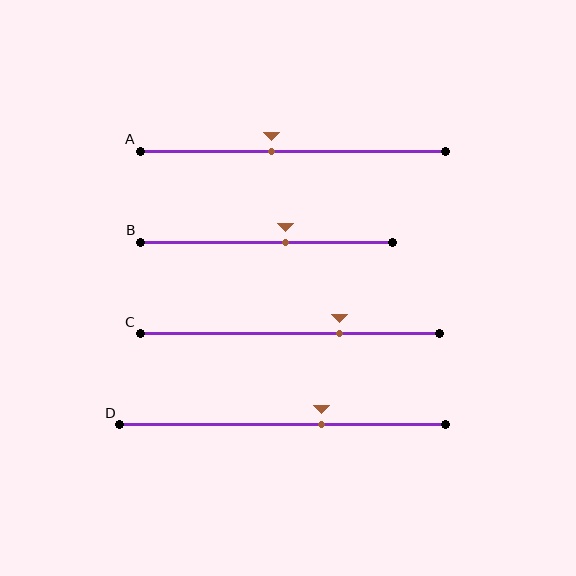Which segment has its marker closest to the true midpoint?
Segment A has its marker closest to the true midpoint.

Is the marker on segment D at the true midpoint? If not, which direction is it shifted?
No, the marker on segment D is shifted to the right by about 12% of the segment length.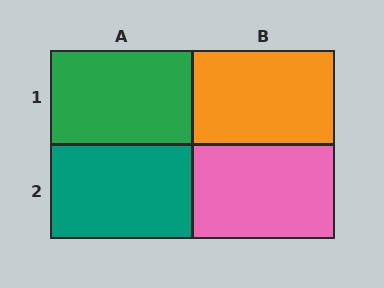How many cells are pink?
1 cell is pink.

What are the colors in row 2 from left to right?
Teal, pink.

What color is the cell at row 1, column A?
Green.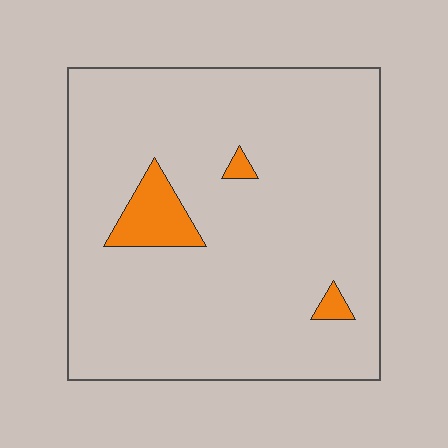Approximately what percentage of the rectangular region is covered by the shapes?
Approximately 5%.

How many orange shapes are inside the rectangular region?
3.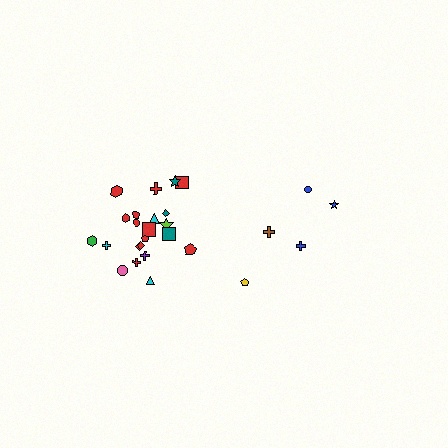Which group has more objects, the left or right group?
The left group.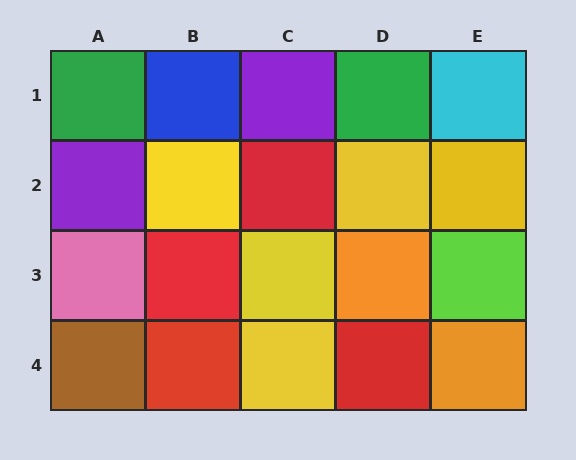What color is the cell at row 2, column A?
Purple.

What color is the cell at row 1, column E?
Cyan.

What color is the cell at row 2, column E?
Yellow.